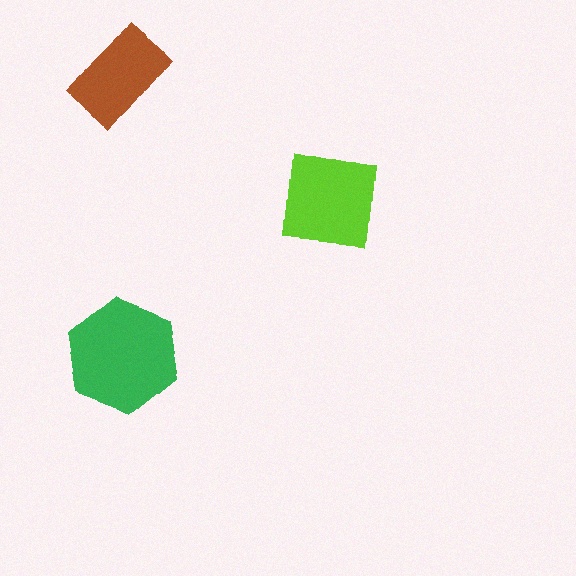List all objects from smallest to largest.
The brown rectangle, the lime square, the green hexagon.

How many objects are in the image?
There are 3 objects in the image.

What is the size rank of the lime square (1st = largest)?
2nd.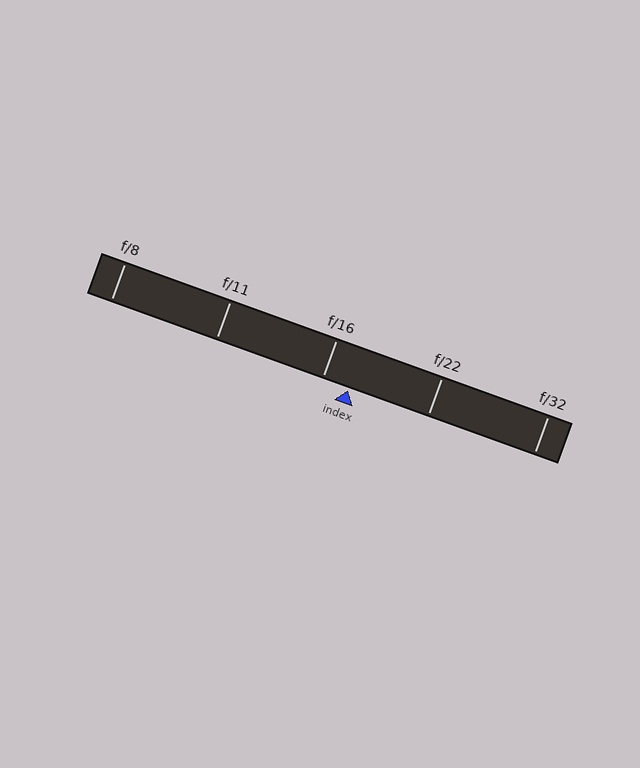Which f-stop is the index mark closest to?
The index mark is closest to f/16.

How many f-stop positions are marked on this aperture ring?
There are 5 f-stop positions marked.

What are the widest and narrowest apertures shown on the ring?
The widest aperture shown is f/8 and the narrowest is f/32.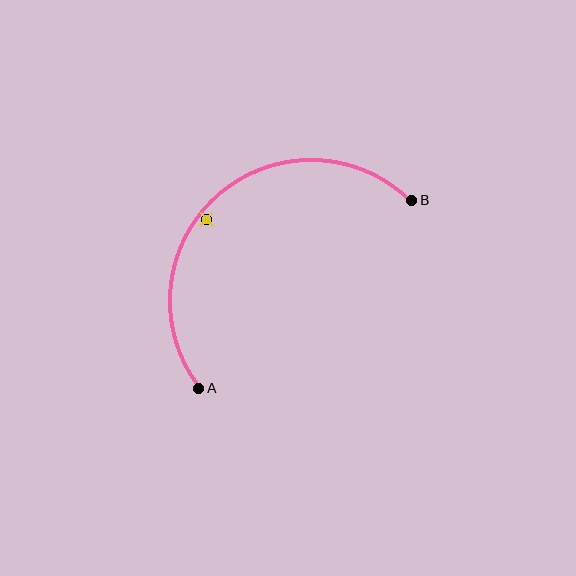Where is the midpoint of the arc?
The arc midpoint is the point on the curve farthest from the straight line joining A and B. It sits above and to the left of that line.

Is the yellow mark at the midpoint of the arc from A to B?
No — the yellow mark does not lie on the arc at all. It sits slightly inside the curve.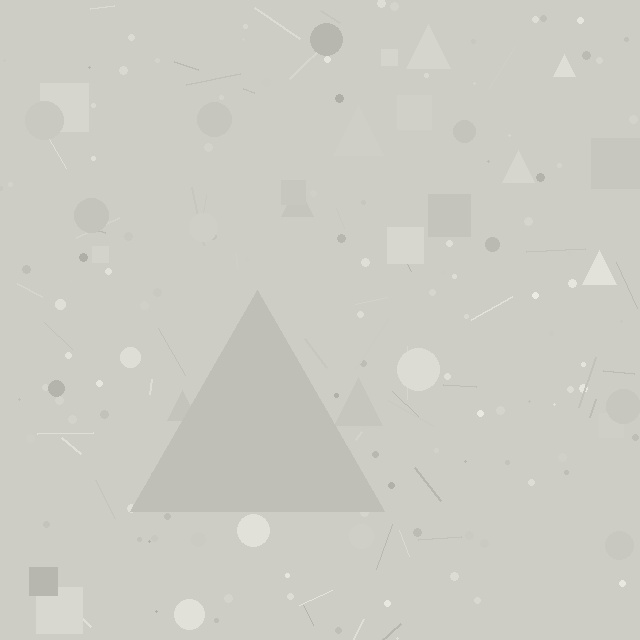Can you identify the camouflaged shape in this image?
The camouflaged shape is a triangle.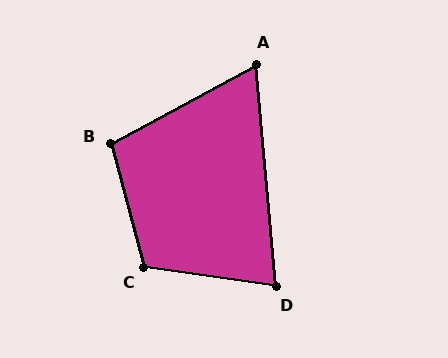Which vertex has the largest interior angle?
C, at approximately 113 degrees.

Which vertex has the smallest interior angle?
A, at approximately 67 degrees.